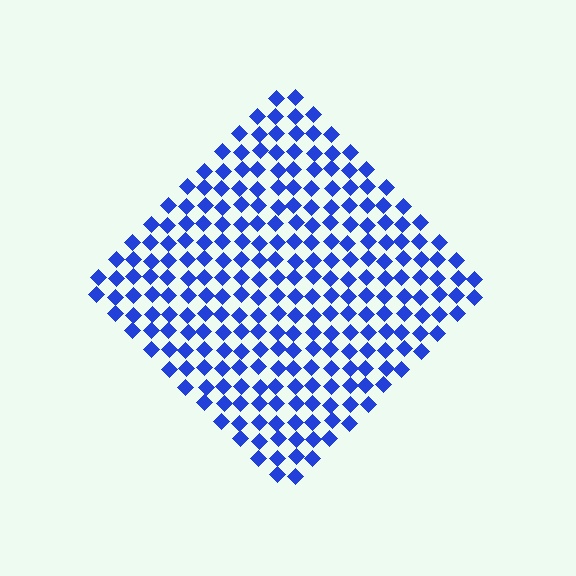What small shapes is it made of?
It is made of small diamonds.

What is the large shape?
The large shape is a diamond.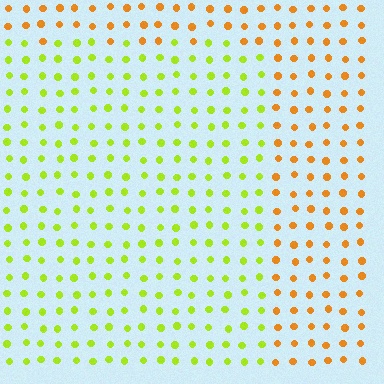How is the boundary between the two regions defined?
The boundary is defined purely by a slight shift in hue (about 49 degrees). Spacing, size, and orientation are identical on both sides.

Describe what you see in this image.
The image is filled with small orange elements in a uniform arrangement. A rectangle-shaped region is visible where the elements are tinted to a slightly different hue, forming a subtle color boundary.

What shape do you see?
I see a rectangle.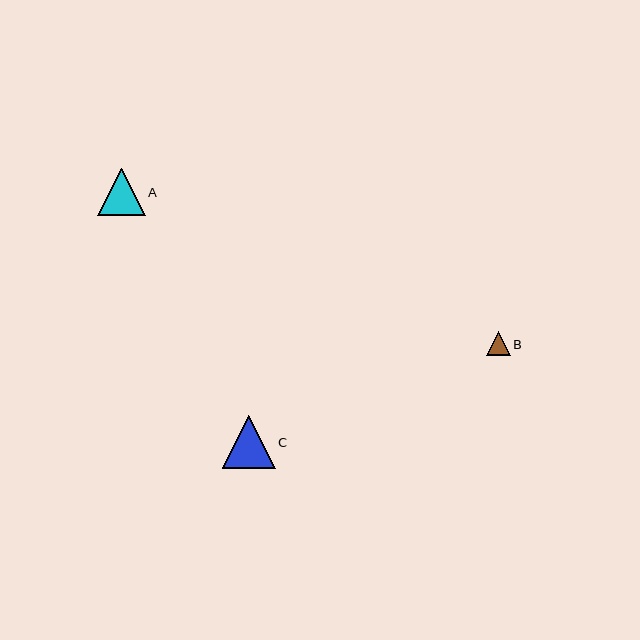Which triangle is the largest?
Triangle C is the largest with a size of approximately 53 pixels.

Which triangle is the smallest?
Triangle B is the smallest with a size of approximately 24 pixels.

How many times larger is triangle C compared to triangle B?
Triangle C is approximately 2.2 times the size of triangle B.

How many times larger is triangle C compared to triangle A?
Triangle C is approximately 1.1 times the size of triangle A.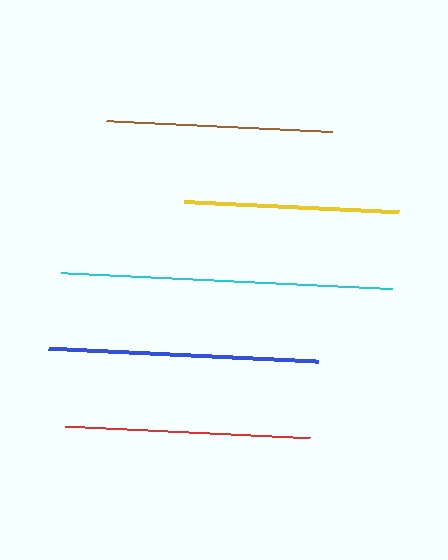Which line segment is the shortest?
The yellow line is the shortest at approximately 215 pixels.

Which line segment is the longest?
The cyan line is the longest at approximately 331 pixels.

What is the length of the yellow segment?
The yellow segment is approximately 215 pixels long.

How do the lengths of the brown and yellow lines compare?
The brown and yellow lines are approximately the same length.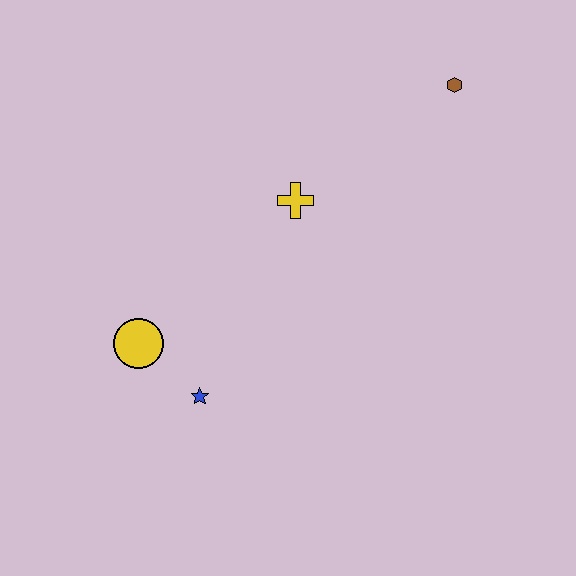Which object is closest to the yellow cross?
The brown hexagon is closest to the yellow cross.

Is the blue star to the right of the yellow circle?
Yes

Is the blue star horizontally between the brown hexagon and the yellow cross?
No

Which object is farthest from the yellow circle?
The brown hexagon is farthest from the yellow circle.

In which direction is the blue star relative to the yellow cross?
The blue star is below the yellow cross.